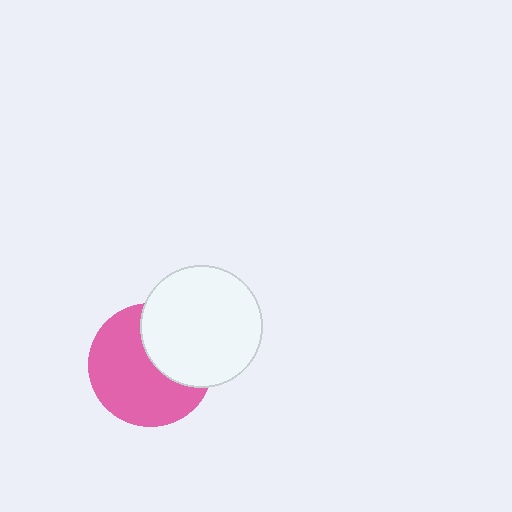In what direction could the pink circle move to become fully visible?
The pink circle could move toward the lower-left. That would shift it out from behind the white circle entirely.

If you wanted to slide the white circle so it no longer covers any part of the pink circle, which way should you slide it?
Slide it toward the upper-right — that is the most direct way to separate the two shapes.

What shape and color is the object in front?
The object in front is a white circle.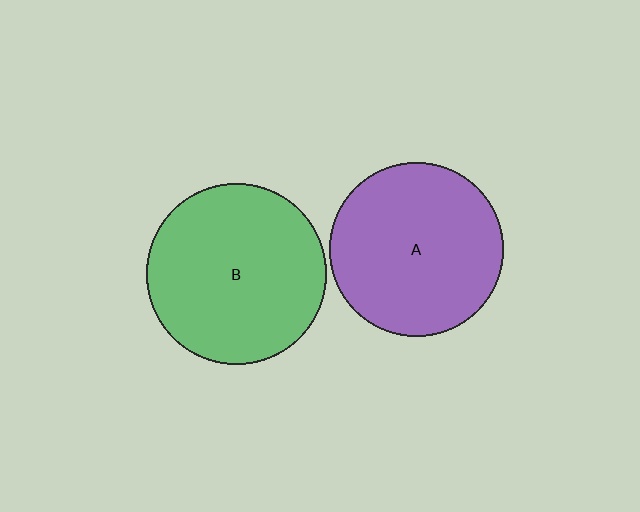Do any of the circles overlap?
No, none of the circles overlap.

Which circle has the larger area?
Circle B (green).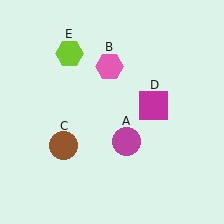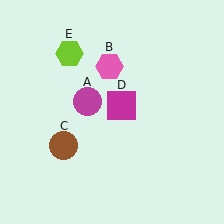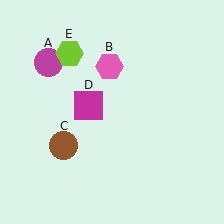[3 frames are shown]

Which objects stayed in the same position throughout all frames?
Pink hexagon (object B) and brown circle (object C) and lime hexagon (object E) remained stationary.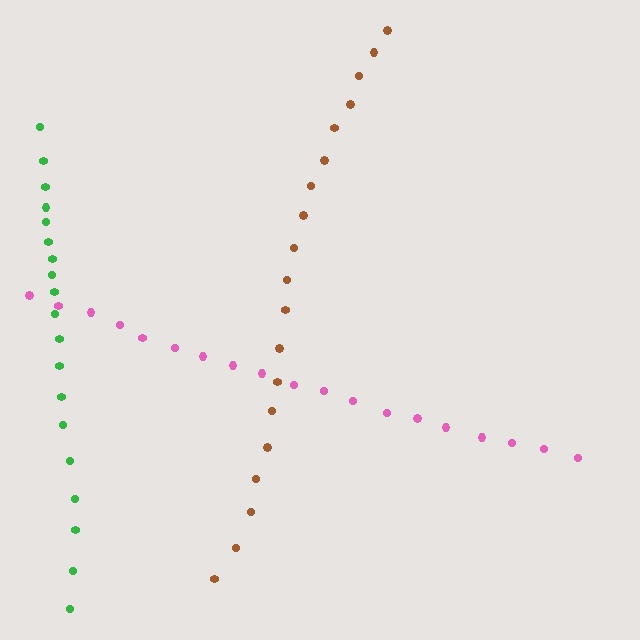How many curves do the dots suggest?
There are 3 distinct paths.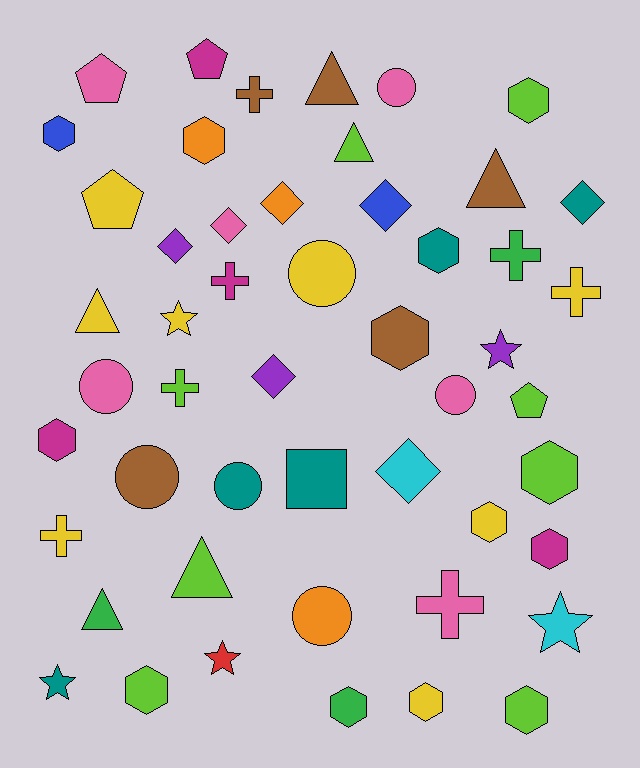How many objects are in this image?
There are 50 objects.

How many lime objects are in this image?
There are 8 lime objects.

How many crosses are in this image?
There are 7 crosses.